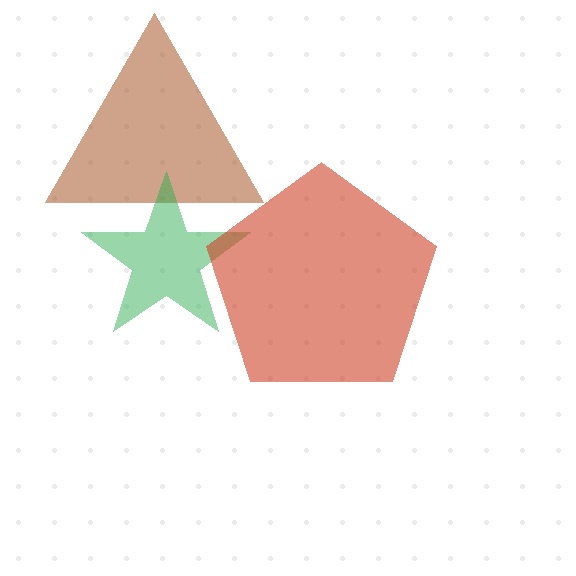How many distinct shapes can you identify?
There are 3 distinct shapes: a brown triangle, a green star, a red pentagon.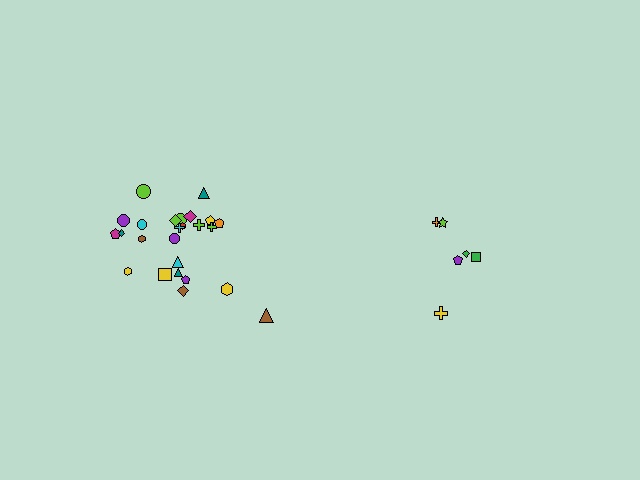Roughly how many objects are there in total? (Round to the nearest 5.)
Roughly 30 objects in total.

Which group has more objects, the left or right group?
The left group.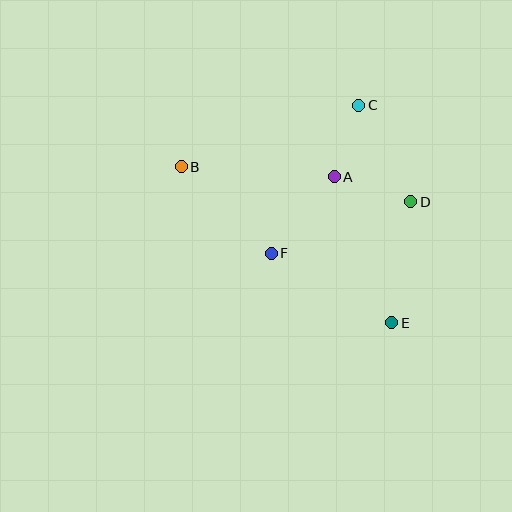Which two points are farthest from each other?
Points B and E are farthest from each other.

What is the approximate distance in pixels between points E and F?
The distance between E and F is approximately 139 pixels.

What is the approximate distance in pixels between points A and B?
The distance between A and B is approximately 153 pixels.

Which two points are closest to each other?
Points A and C are closest to each other.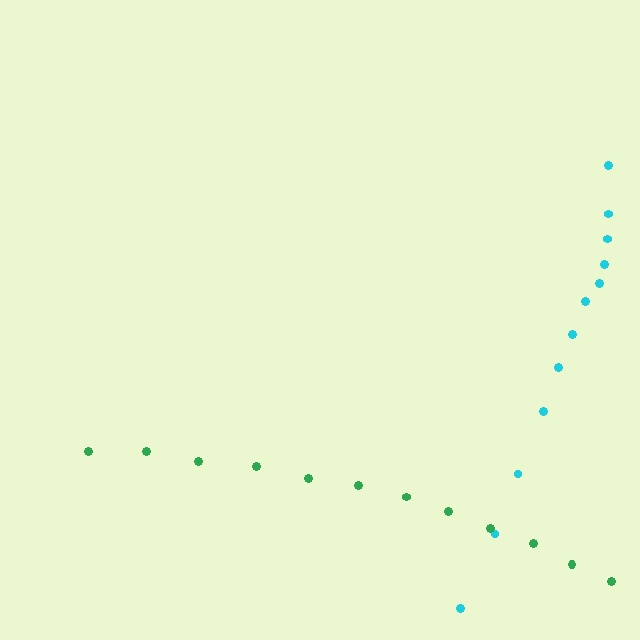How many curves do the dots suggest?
There are 2 distinct paths.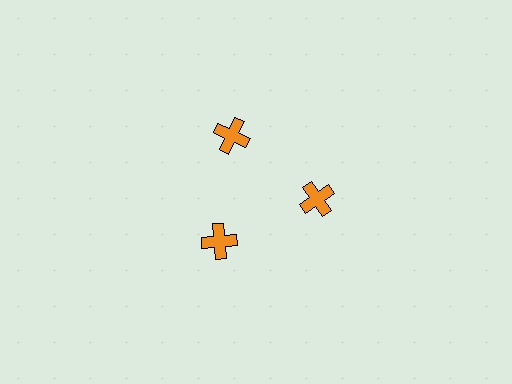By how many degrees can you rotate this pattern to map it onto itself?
The pattern maps onto itself every 120 degrees of rotation.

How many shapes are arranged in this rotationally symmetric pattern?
There are 3 shapes, arranged in 3 groups of 1.